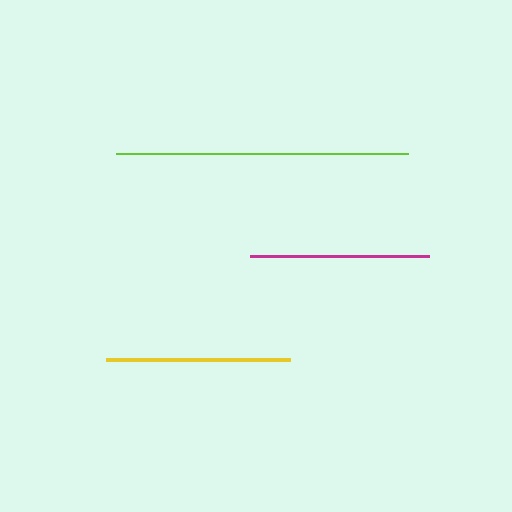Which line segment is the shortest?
The magenta line is the shortest at approximately 179 pixels.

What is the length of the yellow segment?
The yellow segment is approximately 183 pixels long.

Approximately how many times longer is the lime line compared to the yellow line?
The lime line is approximately 1.6 times the length of the yellow line.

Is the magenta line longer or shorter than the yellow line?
The yellow line is longer than the magenta line.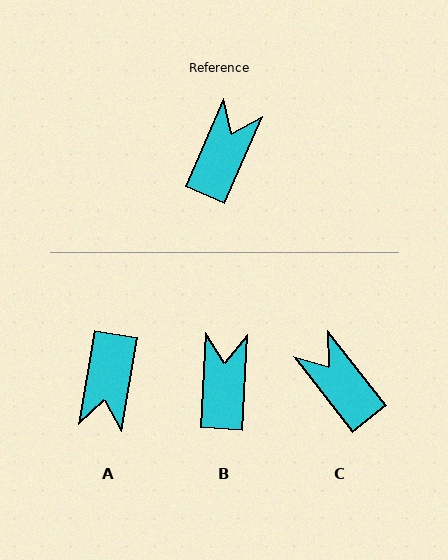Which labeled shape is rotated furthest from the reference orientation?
A, about 166 degrees away.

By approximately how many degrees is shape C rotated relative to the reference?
Approximately 61 degrees counter-clockwise.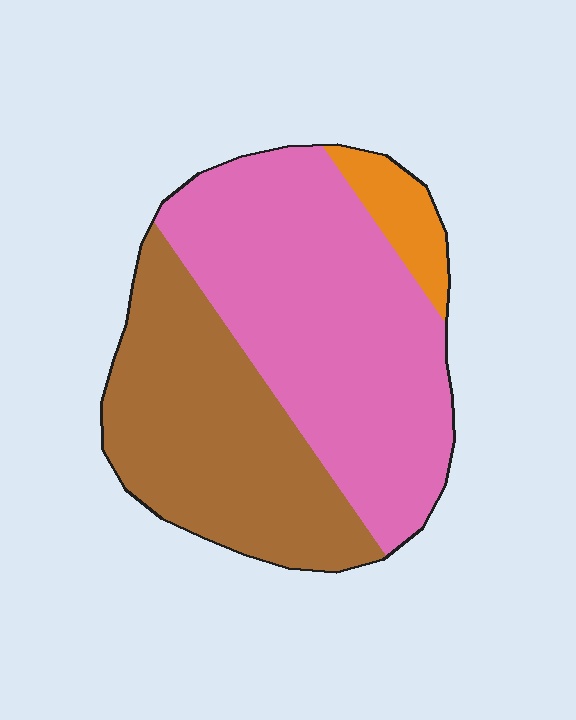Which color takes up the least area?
Orange, at roughly 5%.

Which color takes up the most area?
Pink, at roughly 55%.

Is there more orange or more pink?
Pink.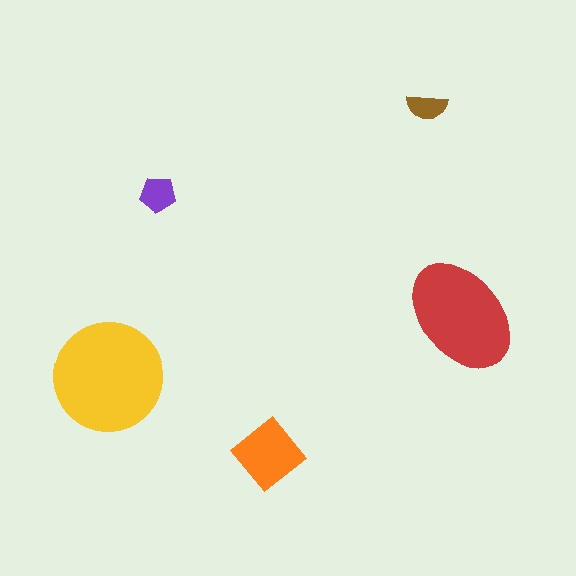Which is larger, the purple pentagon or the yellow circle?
The yellow circle.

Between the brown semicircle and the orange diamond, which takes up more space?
The orange diamond.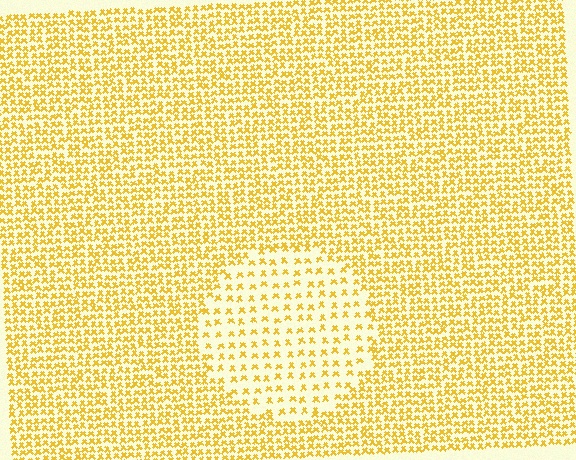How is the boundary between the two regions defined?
The boundary is defined by a change in element density (approximately 2.2x ratio). All elements are the same color, size, and shape.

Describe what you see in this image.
The image contains small yellow elements arranged at two different densities. A circle-shaped region is visible where the elements are less densely packed than the surrounding area.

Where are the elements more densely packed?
The elements are more densely packed outside the circle boundary.